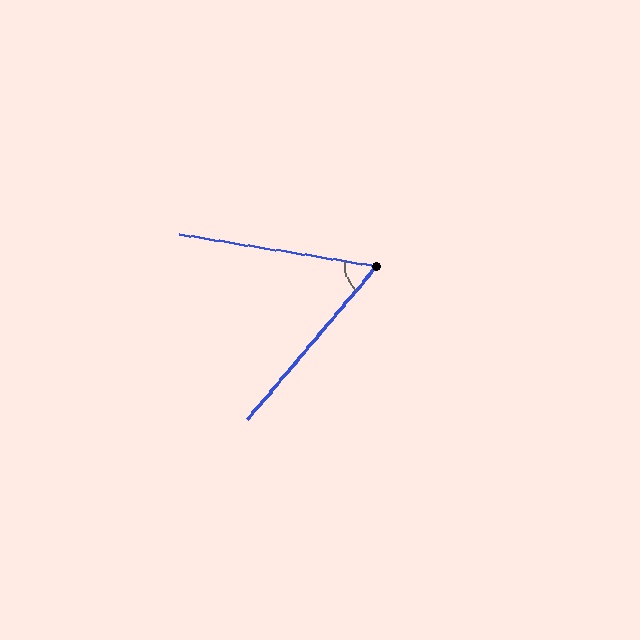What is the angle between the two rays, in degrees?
Approximately 59 degrees.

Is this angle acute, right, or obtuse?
It is acute.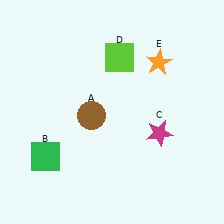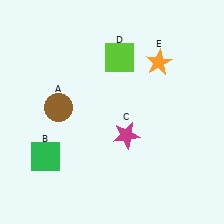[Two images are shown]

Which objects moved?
The objects that moved are: the brown circle (A), the magenta star (C).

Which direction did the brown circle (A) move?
The brown circle (A) moved left.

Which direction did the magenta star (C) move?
The magenta star (C) moved left.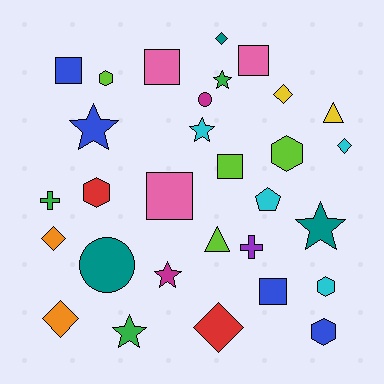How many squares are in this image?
There are 6 squares.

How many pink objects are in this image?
There are 3 pink objects.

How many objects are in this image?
There are 30 objects.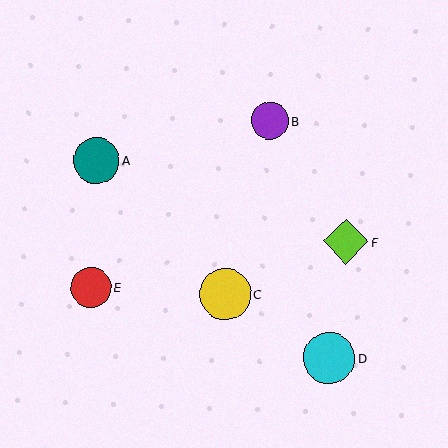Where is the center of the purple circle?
The center of the purple circle is at (270, 121).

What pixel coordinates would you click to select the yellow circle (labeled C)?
Click at (225, 294) to select the yellow circle C.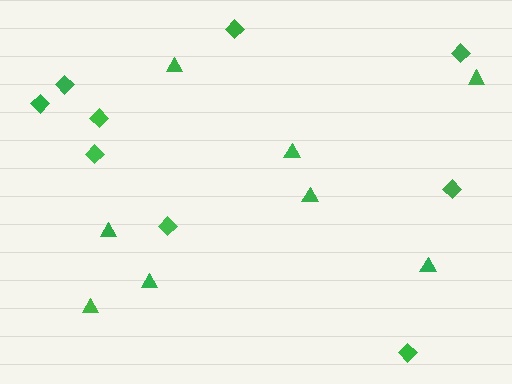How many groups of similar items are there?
There are 2 groups: one group of triangles (8) and one group of diamonds (9).